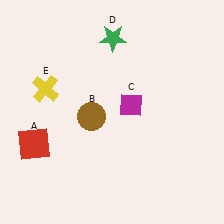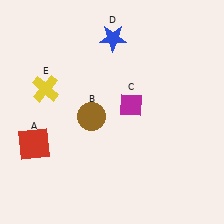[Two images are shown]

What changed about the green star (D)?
In Image 1, D is green. In Image 2, it changed to blue.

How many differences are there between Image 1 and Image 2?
There is 1 difference between the two images.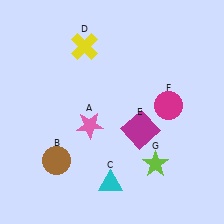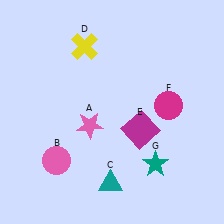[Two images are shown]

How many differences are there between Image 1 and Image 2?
There are 3 differences between the two images.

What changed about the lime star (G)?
In Image 1, G is lime. In Image 2, it changed to teal.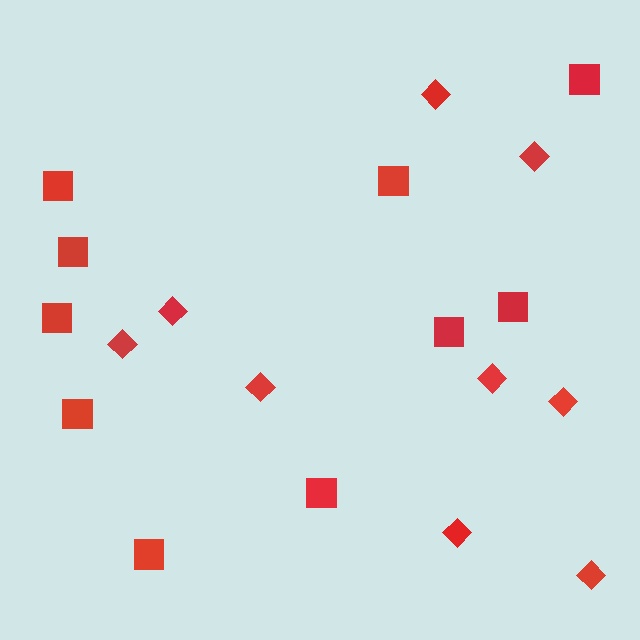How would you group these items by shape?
There are 2 groups: one group of squares (10) and one group of diamonds (9).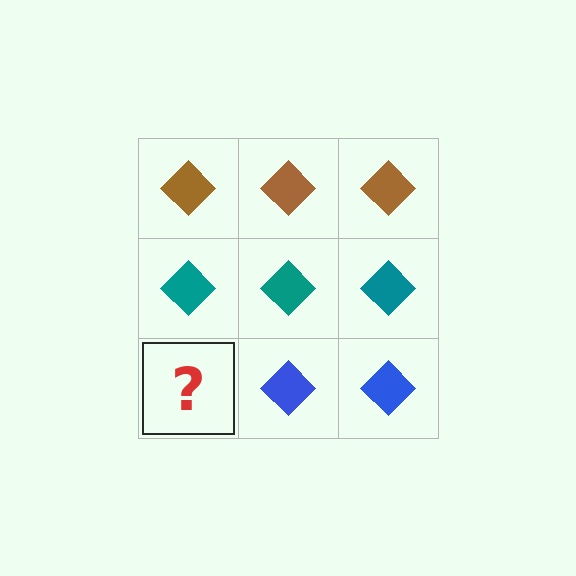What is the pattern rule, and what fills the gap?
The rule is that each row has a consistent color. The gap should be filled with a blue diamond.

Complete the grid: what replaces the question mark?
The question mark should be replaced with a blue diamond.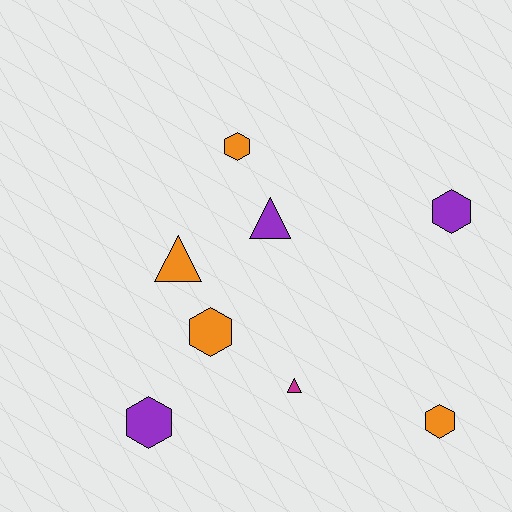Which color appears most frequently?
Orange, with 4 objects.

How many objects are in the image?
There are 8 objects.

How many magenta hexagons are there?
There are no magenta hexagons.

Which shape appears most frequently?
Hexagon, with 5 objects.